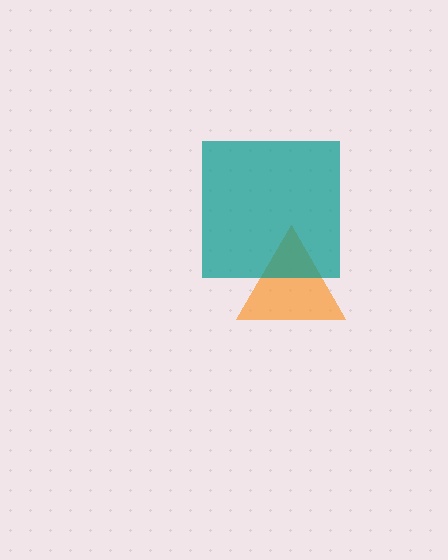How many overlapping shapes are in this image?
There are 2 overlapping shapes in the image.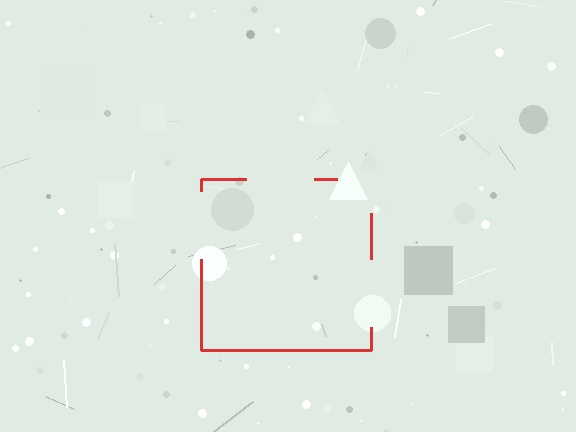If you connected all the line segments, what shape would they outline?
They would outline a square.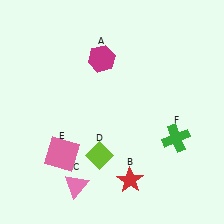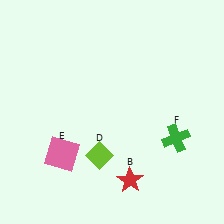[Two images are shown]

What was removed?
The pink triangle (C), the magenta hexagon (A) were removed in Image 2.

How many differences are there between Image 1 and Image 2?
There are 2 differences between the two images.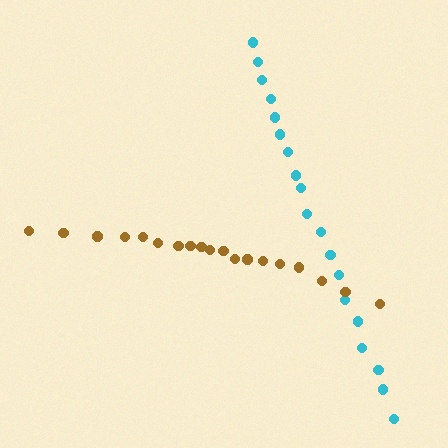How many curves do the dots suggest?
There are 2 distinct paths.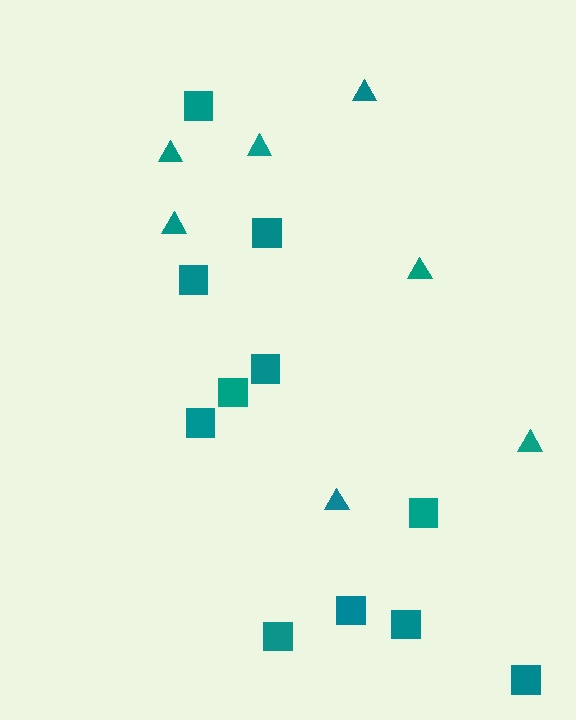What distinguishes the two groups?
There are 2 groups: one group of squares (11) and one group of triangles (7).